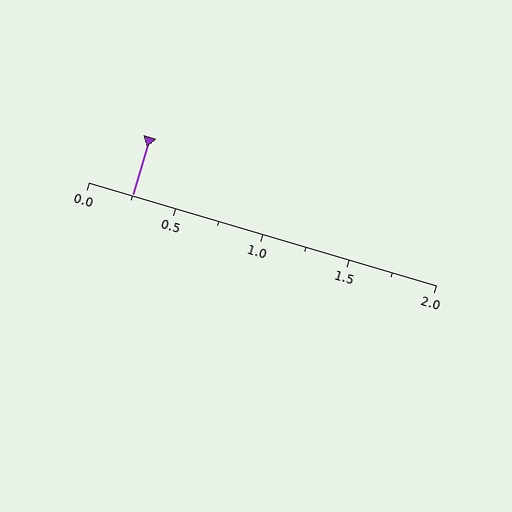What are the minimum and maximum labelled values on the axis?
The axis runs from 0.0 to 2.0.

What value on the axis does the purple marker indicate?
The marker indicates approximately 0.25.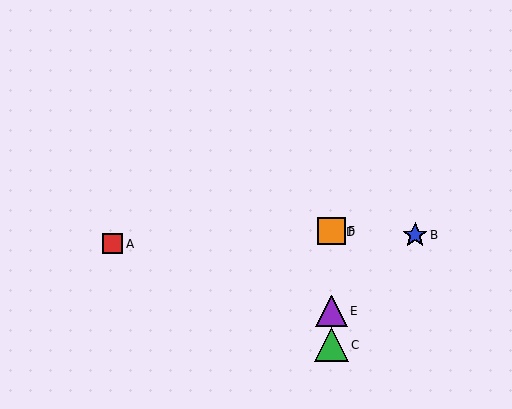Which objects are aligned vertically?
Objects C, D, E, F are aligned vertically.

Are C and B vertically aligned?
No, C is at x≈331 and B is at x≈415.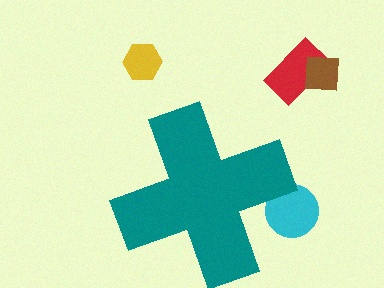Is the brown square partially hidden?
No, the brown square is fully visible.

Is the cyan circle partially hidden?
Yes, the cyan circle is partially hidden behind the teal cross.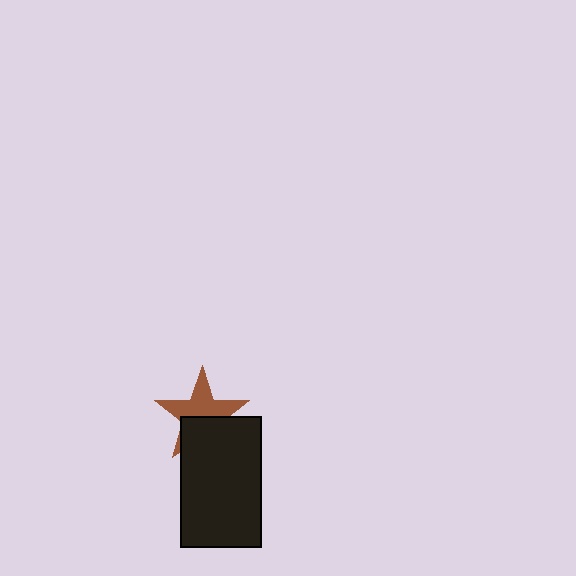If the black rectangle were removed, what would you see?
You would see the complete brown star.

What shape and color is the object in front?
The object in front is a black rectangle.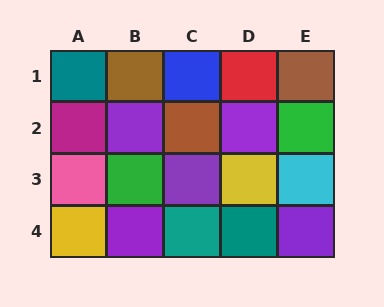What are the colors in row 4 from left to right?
Yellow, purple, teal, teal, purple.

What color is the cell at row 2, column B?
Purple.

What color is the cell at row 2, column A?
Magenta.